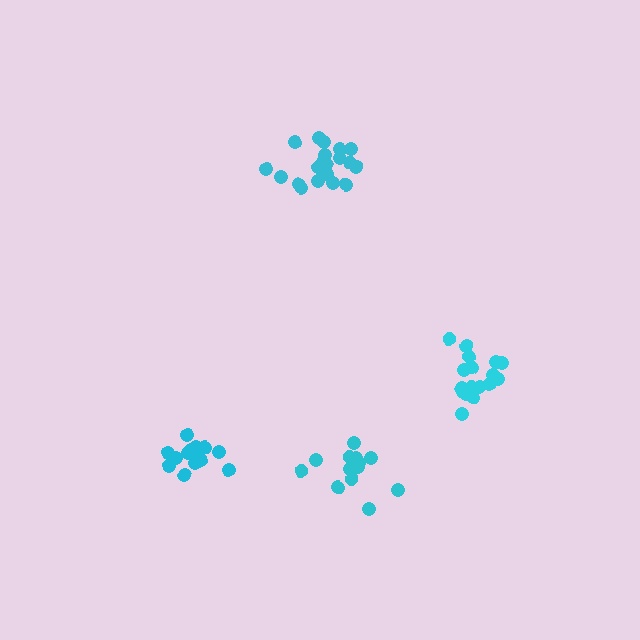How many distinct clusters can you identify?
There are 4 distinct clusters.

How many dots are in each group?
Group 1: 15 dots, Group 2: 21 dots, Group 3: 15 dots, Group 4: 17 dots (68 total).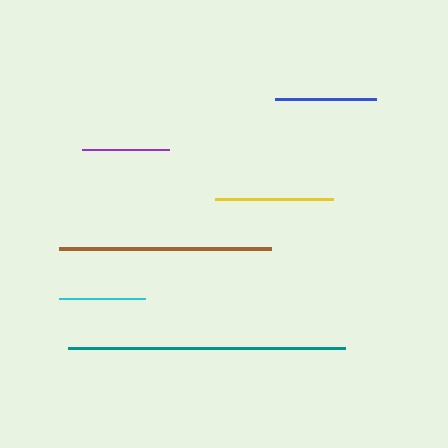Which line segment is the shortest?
The cyan line is the shortest at approximately 86 pixels.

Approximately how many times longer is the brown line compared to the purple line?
The brown line is approximately 2.4 times the length of the purple line.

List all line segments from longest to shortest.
From longest to shortest: teal, brown, yellow, blue, purple, cyan.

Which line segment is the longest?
The teal line is the longest at approximately 278 pixels.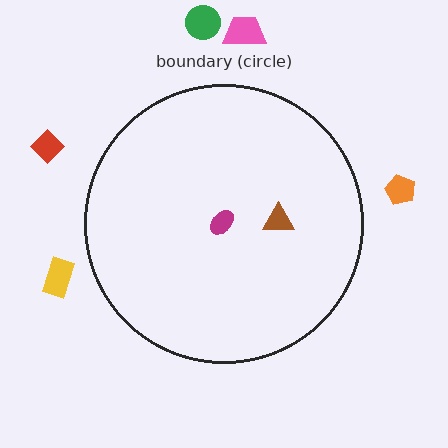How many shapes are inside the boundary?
2 inside, 5 outside.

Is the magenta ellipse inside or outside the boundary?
Inside.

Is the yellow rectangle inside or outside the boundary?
Outside.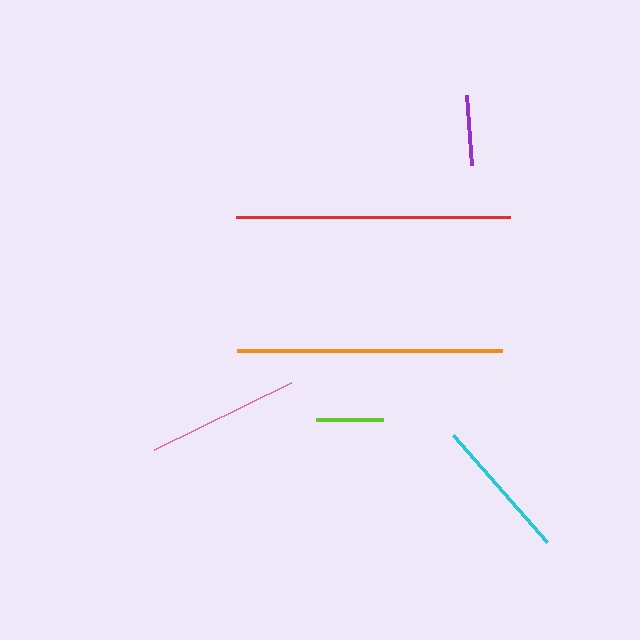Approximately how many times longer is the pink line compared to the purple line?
The pink line is approximately 2.2 times the length of the purple line.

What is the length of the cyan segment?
The cyan segment is approximately 143 pixels long.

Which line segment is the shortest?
The lime line is the shortest at approximately 67 pixels.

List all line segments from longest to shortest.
From longest to shortest: red, orange, pink, cyan, purple, lime.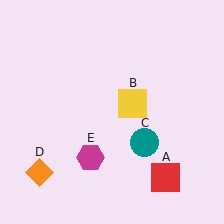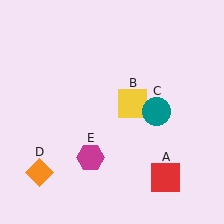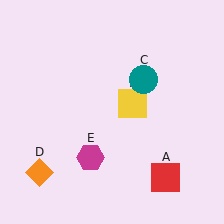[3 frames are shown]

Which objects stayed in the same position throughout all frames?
Red square (object A) and yellow square (object B) and orange diamond (object D) and magenta hexagon (object E) remained stationary.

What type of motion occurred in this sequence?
The teal circle (object C) rotated counterclockwise around the center of the scene.